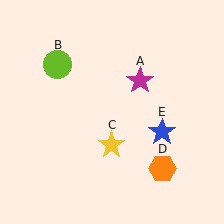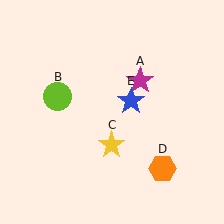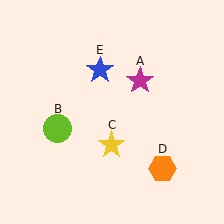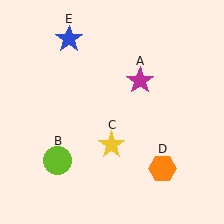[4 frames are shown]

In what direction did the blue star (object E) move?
The blue star (object E) moved up and to the left.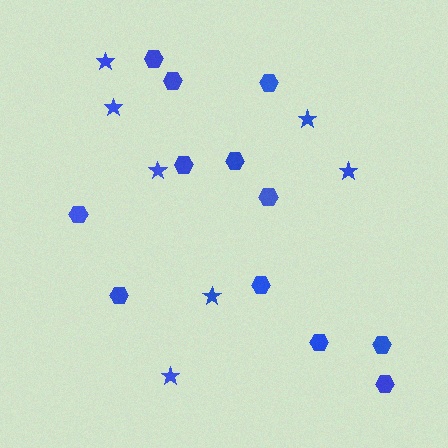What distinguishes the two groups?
There are 2 groups: one group of hexagons (12) and one group of stars (7).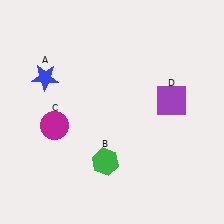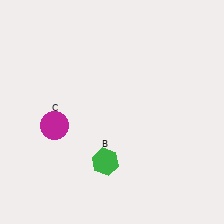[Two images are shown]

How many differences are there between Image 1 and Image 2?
There are 2 differences between the two images.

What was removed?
The blue star (A), the purple square (D) were removed in Image 2.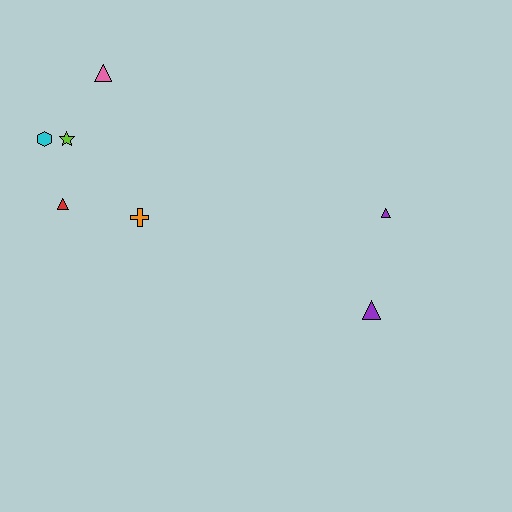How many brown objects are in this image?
There are no brown objects.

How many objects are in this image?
There are 7 objects.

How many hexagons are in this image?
There is 1 hexagon.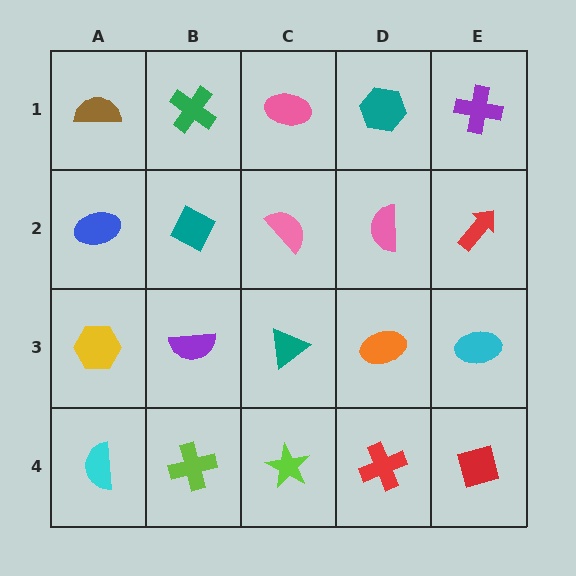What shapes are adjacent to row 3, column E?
A red arrow (row 2, column E), a red square (row 4, column E), an orange ellipse (row 3, column D).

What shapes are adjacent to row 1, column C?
A pink semicircle (row 2, column C), a green cross (row 1, column B), a teal hexagon (row 1, column D).